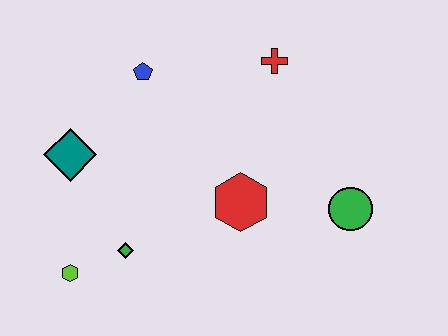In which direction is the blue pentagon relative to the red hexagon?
The blue pentagon is above the red hexagon.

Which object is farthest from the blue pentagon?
The green circle is farthest from the blue pentagon.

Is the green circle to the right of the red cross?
Yes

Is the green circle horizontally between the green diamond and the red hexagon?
No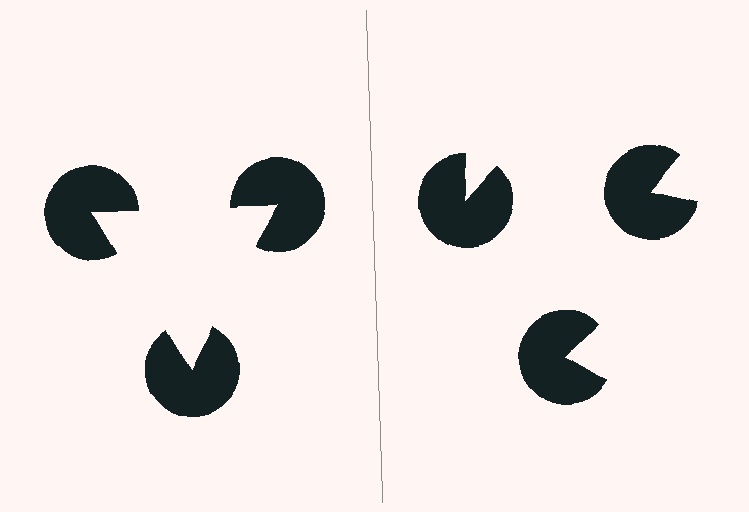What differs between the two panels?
The pac-man discs are positioned identically on both sides; only the wedge orientations differ. On the left they align to a triangle; on the right they are misaligned.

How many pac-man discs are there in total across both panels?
6 — 3 on each side.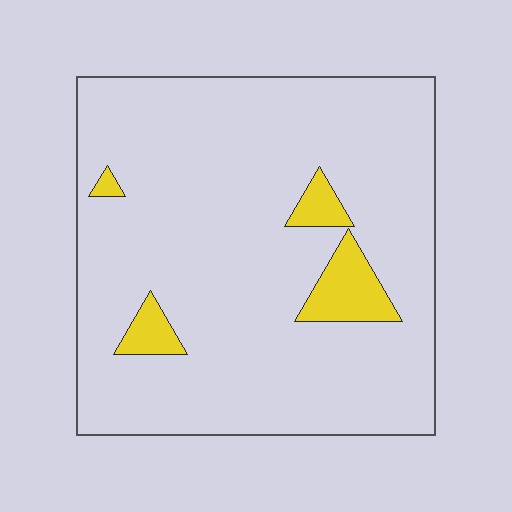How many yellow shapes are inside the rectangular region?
4.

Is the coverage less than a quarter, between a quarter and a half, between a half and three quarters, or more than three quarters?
Less than a quarter.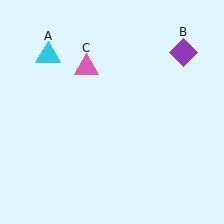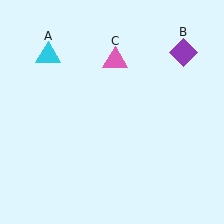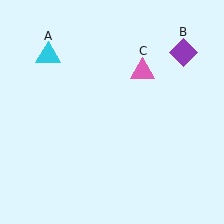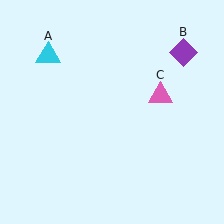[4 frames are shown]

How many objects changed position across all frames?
1 object changed position: pink triangle (object C).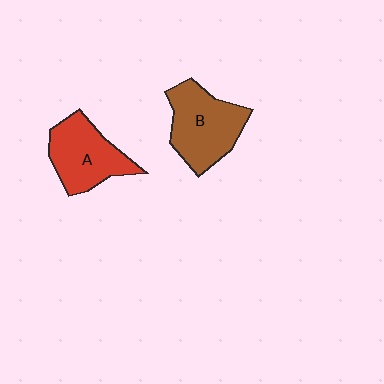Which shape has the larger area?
Shape B (brown).